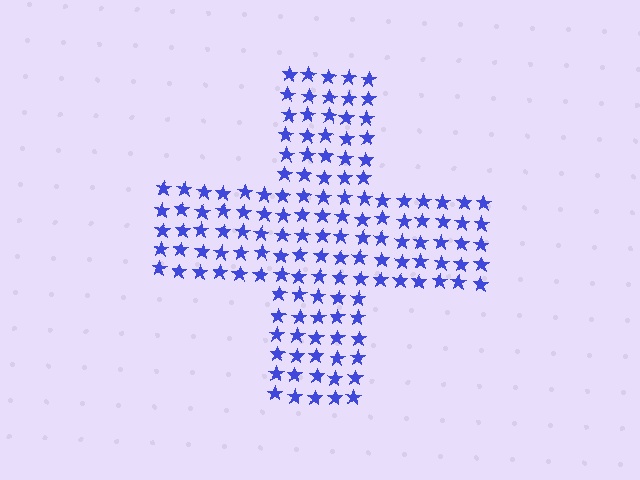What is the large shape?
The large shape is a cross.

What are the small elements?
The small elements are stars.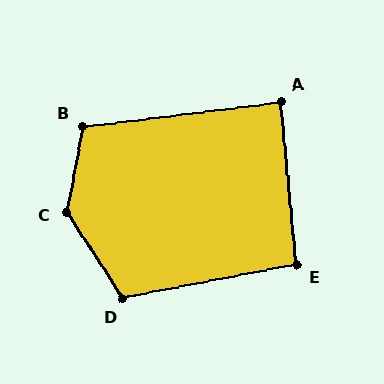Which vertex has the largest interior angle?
C, at approximately 136 degrees.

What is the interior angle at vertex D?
Approximately 112 degrees (obtuse).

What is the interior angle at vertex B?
Approximately 108 degrees (obtuse).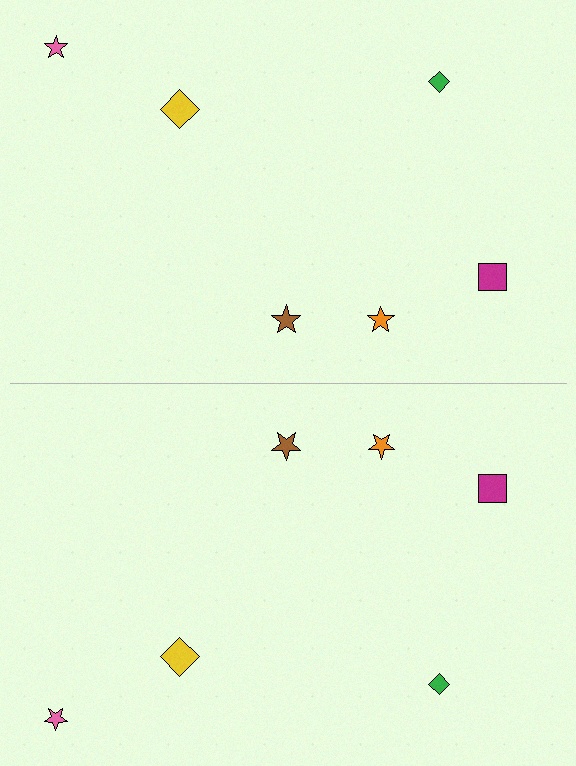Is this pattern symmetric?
Yes, this pattern has bilateral (reflection) symmetry.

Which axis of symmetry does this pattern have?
The pattern has a horizontal axis of symmetry running through the center of the image.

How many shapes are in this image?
There are 12 shapes in this image.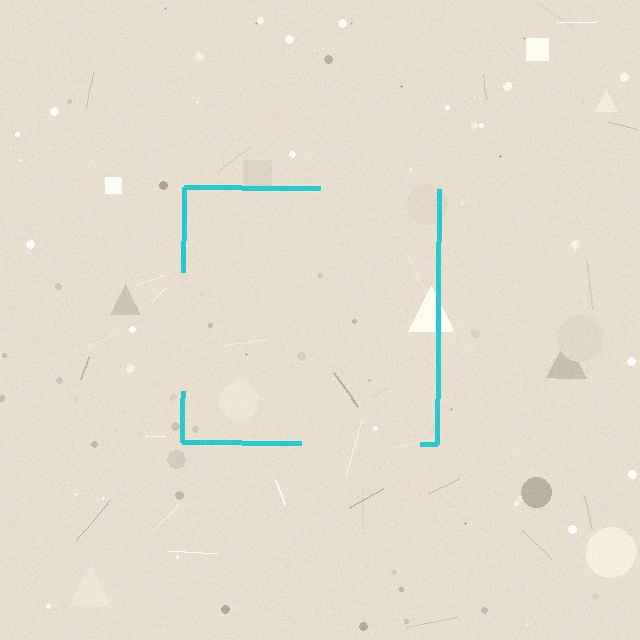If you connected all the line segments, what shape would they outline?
They would outline a square.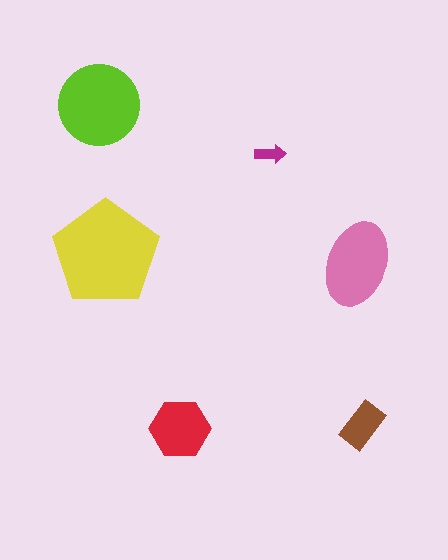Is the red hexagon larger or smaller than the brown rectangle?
Larger.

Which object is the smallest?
The magenta arrow.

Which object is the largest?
The yellow pentagon.